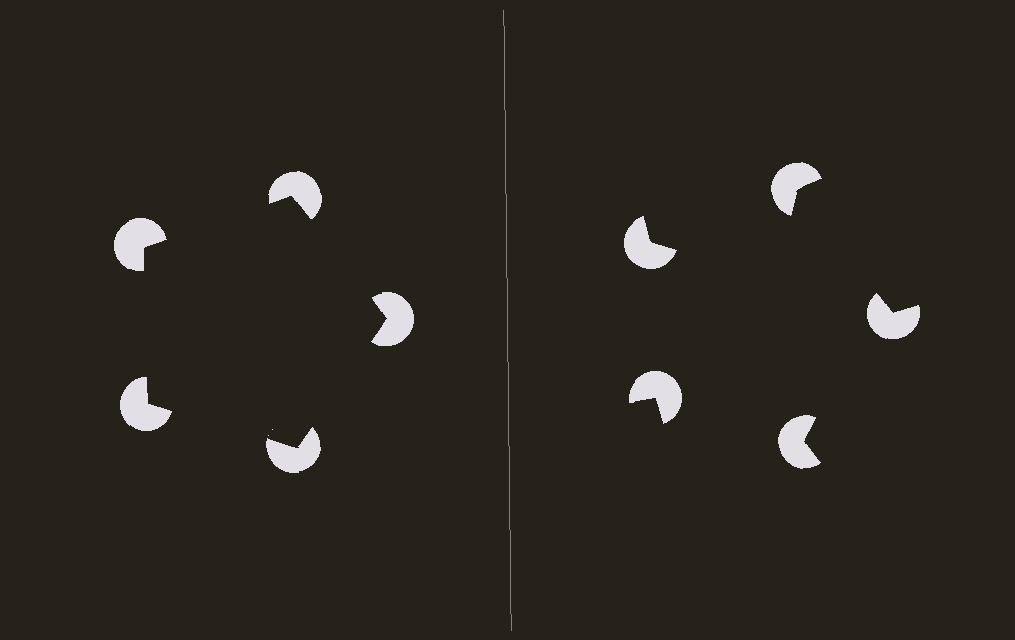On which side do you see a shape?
An illusory pentagon appears on the left side. On the right side the wedge cuts are rotated, so no coherent shape forms.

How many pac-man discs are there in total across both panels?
10 — 5 on each side.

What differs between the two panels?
The pac-man discs are positioned identically on both sides; only the wedge orientations differ. On the left they align to a pentagon; on the right they are misaligned.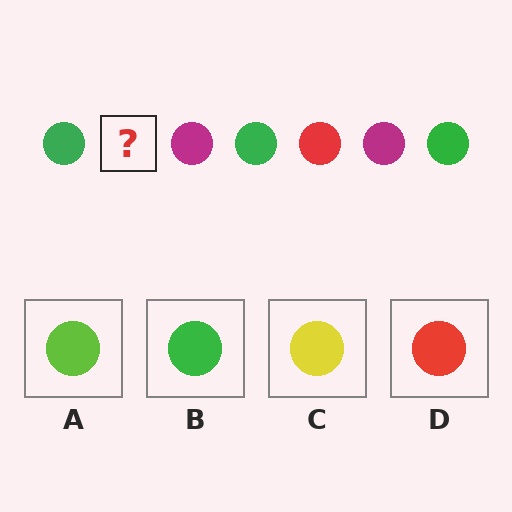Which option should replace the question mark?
Option D.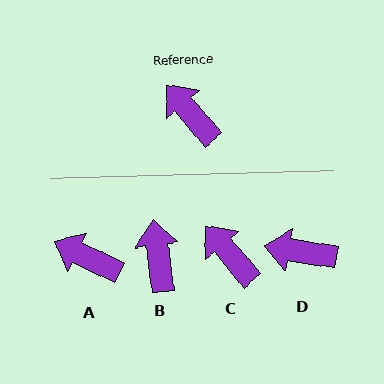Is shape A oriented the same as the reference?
No, it is off by about 24 degrees.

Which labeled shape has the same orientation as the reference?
C.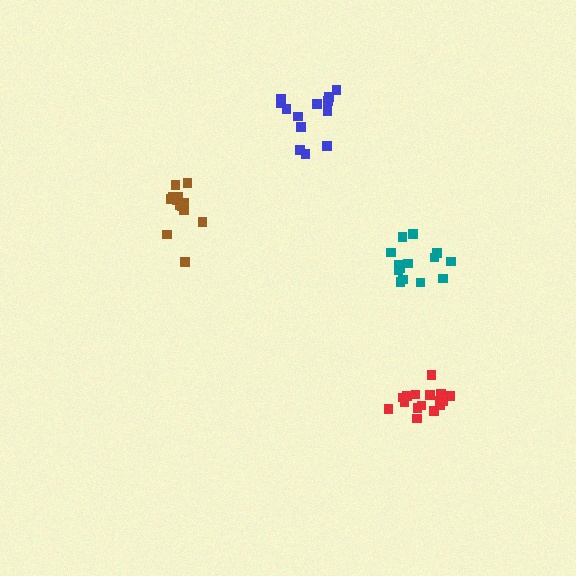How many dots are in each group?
Group 1: 16 dots, Group 2: 13 dots, Group 3: 13 dots, Group 4: 14 dots (56 total).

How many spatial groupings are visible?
There are 4 spatial groupings.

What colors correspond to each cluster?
The clusters are colored: red, brown, blue, teal.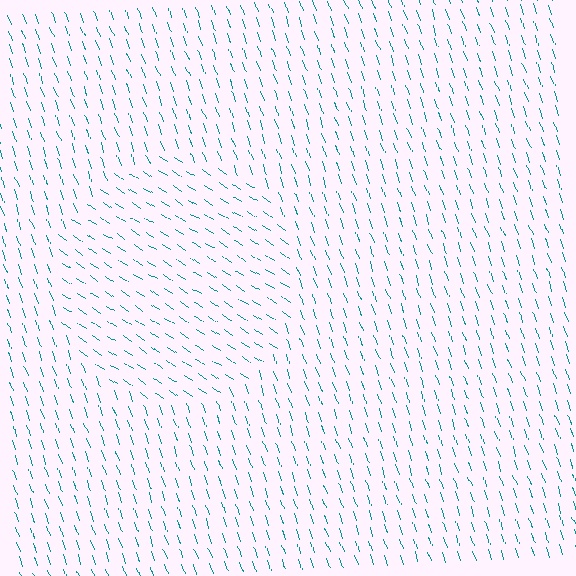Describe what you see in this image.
The image is filled with small teal line segments. A circle region in the image has lines oriented differently from the surrounding lines, creating a visible texture boundary.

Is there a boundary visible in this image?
Yes, there is a texture boundary formed by a change in line orientation.